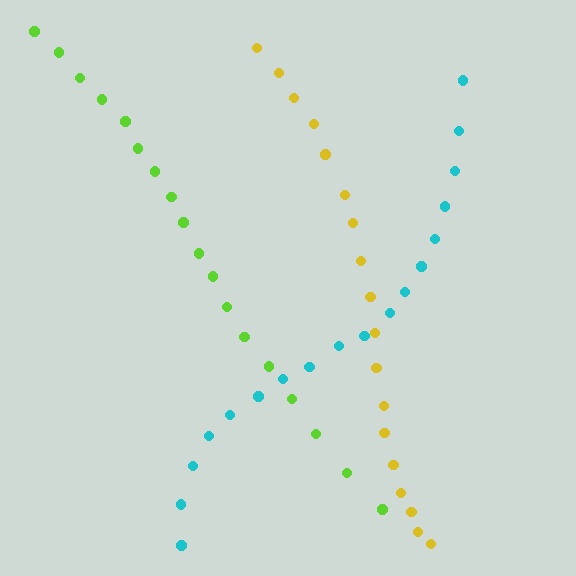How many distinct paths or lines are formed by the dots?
There are 3 distinct paths.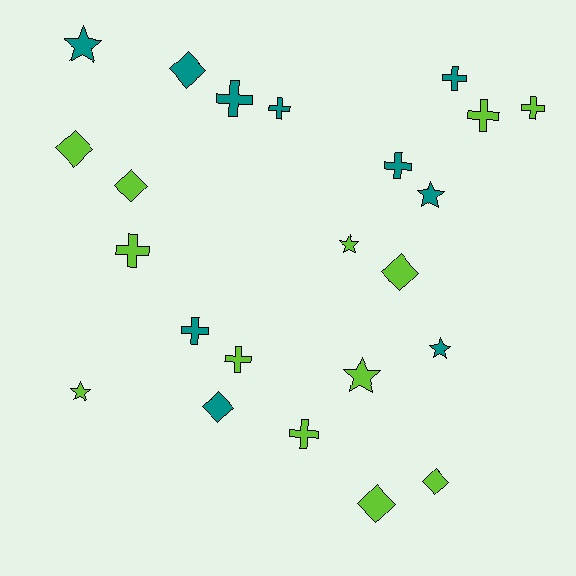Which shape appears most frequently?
Cross, with 10 objects.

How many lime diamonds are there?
There are 5 lime diamonds.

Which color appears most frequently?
Lime, with 13 objects.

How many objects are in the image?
There are 23 objects.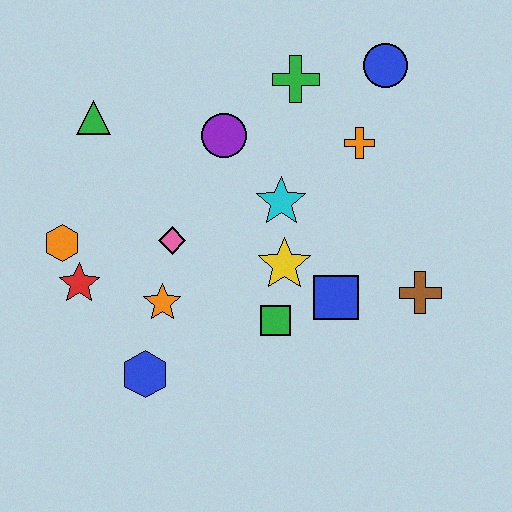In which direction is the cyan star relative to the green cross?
The cyan star is below the green cross.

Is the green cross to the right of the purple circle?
Yes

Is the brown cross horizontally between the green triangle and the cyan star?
No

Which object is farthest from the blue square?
The green triangle is farthest from the blue square.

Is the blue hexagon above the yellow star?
No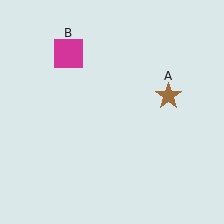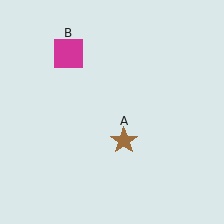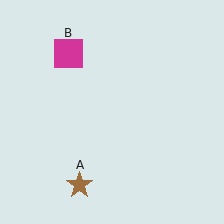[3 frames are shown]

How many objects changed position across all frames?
1 object changed position: brown star (object A).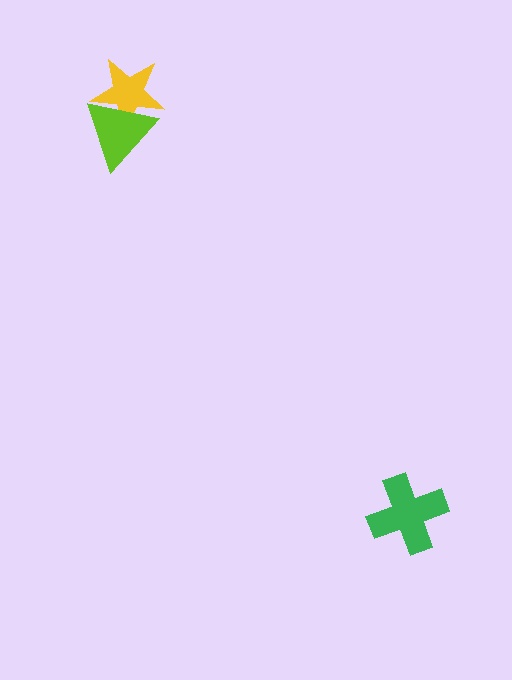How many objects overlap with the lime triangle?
1 object overlaps with the lime triangle.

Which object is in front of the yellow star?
The lime triangle is in front of the yellow star.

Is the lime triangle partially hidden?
No, no other shape covers it.